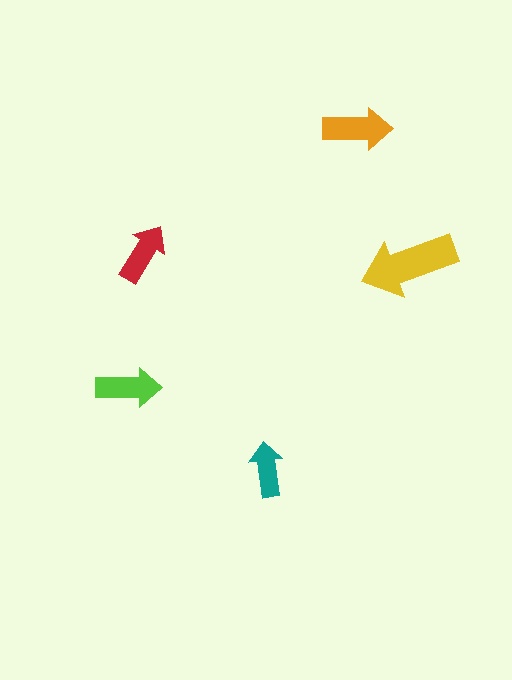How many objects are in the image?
There are 5 objects in the image.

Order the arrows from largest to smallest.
the yellow one, the orange one, the lime one, the red one, the teal one.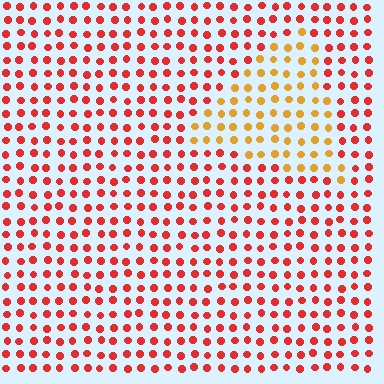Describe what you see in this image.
The image is filled with small red elements in a uniform arrangement. A triangle-shaped region is visible where the elements are tinted to a slightly different hue, forming a subtle color boundary.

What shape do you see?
I see a triangle.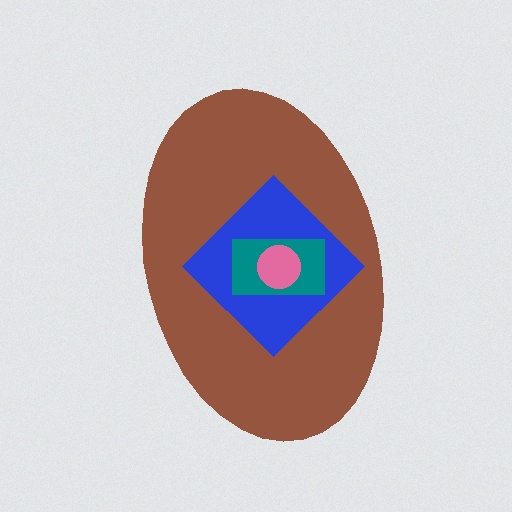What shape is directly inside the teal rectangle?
The pink circle.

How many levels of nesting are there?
4.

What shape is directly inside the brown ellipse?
The blue diamond.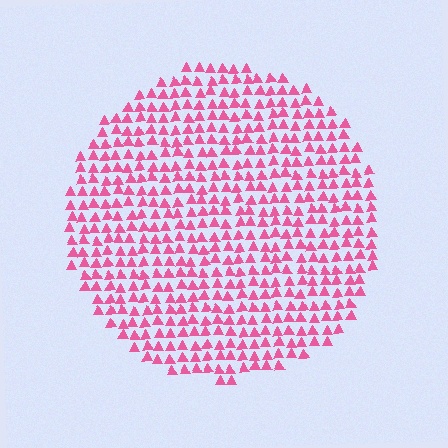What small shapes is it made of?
It is made of small triangles.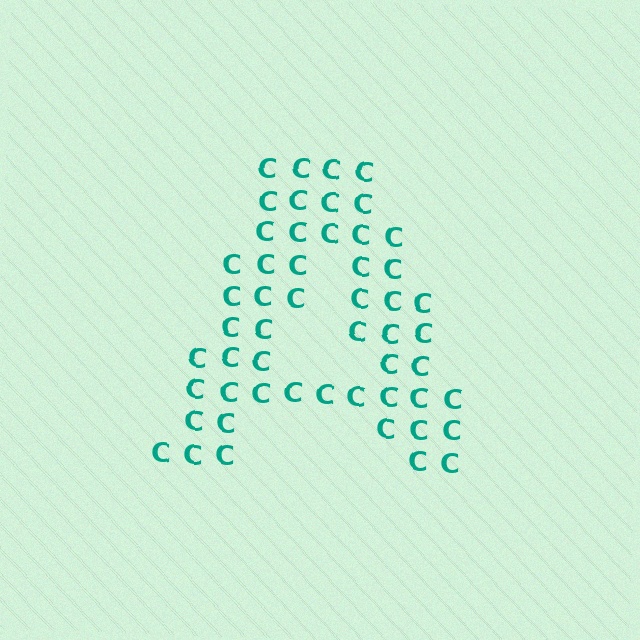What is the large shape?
The large shape is the letter A.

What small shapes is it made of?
It is made of small letter C's.